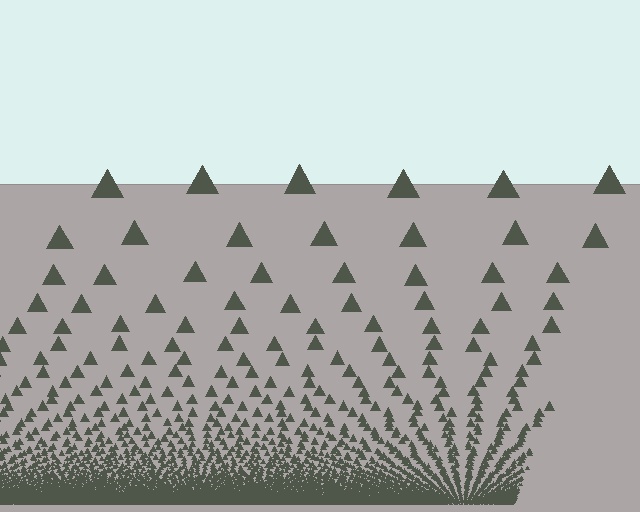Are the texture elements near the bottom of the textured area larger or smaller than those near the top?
Smaller. The gradient is inverted — elements near the bottom are smaller and denser.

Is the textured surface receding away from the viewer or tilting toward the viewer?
The surface appears to tilt toward the viewer. Texture elements get larger and sparser toward the top.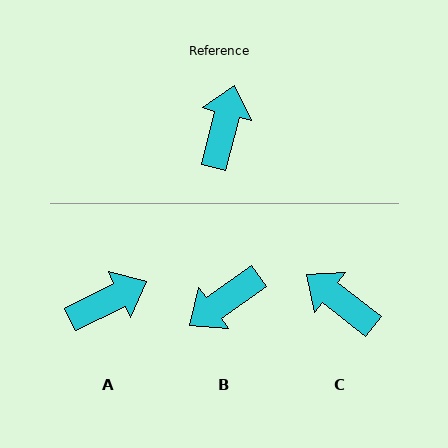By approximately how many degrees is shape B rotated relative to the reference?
Approximately 140 degrees counter-clockwise.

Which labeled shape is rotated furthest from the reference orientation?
B, about 140 degrees away.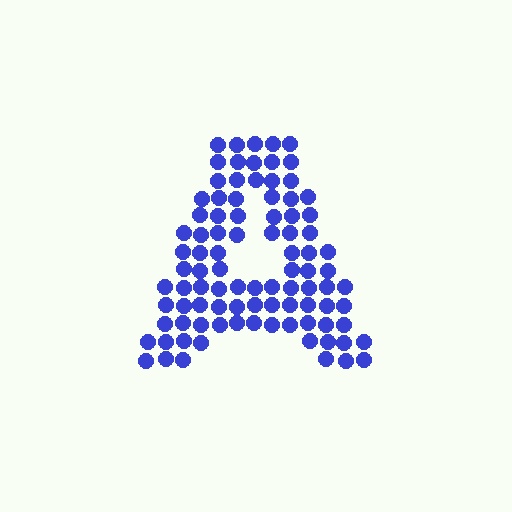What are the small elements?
The small elements are circles.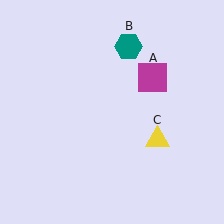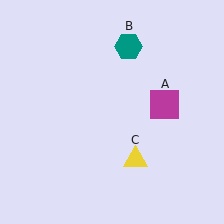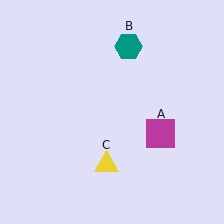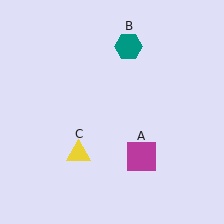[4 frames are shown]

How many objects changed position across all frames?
2 objects changed position: magenta square (object A), yellow triangle (object C).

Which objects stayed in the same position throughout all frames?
Teal hexagon (object B) remained stationary.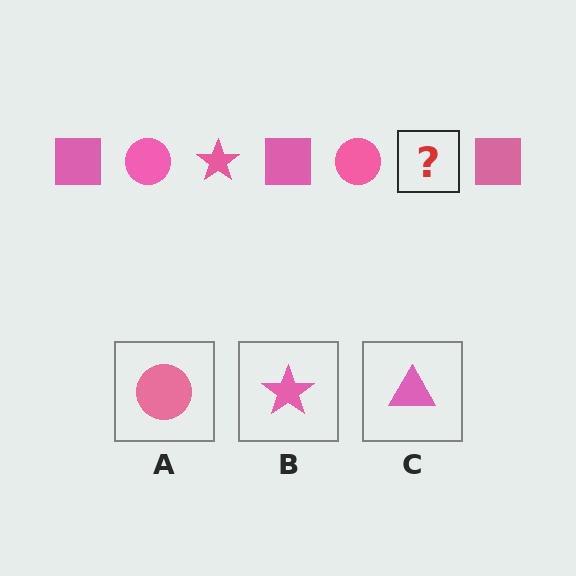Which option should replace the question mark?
Option B.